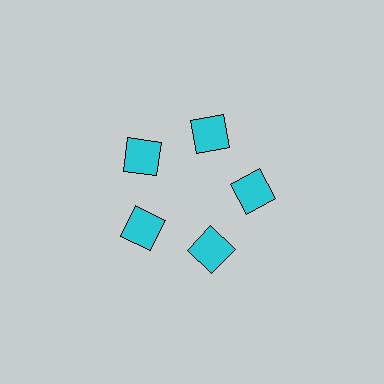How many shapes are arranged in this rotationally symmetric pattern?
There are 5 shapes, arranged in 5 groups of 1.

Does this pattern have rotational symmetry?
Yes, this pattern has 5-fold rotational symmetry. It looks the same after rotating 72 degrees around the center.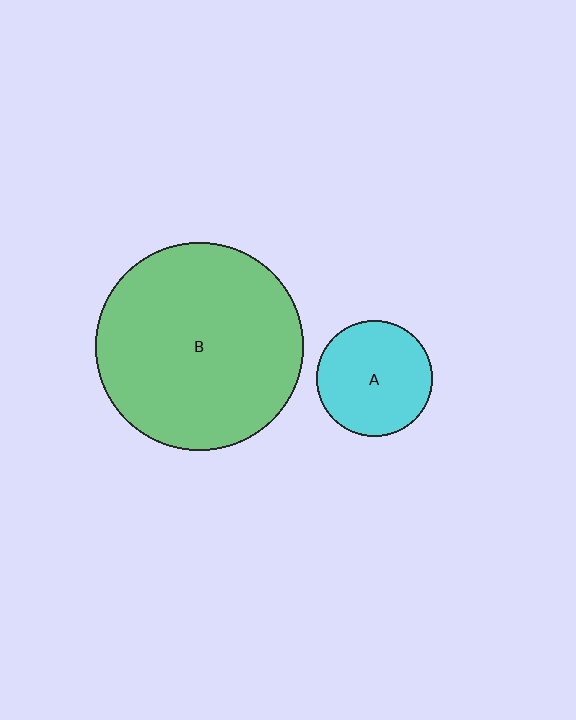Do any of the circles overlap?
No, none of the circles overlap.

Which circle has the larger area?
Circle B (green).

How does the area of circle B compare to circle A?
Approximately 3.2 times.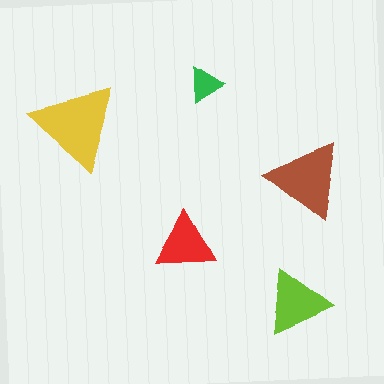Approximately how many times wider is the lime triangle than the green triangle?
About 2 times wider.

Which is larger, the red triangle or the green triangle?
The red one.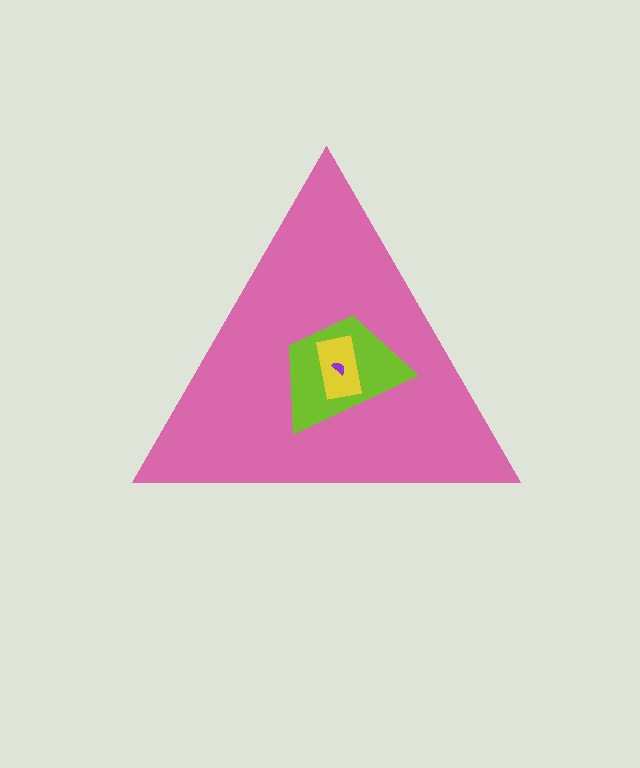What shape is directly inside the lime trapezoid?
The yellow rectangle.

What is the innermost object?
The purple semicircle.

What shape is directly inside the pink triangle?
The lime trapezoid.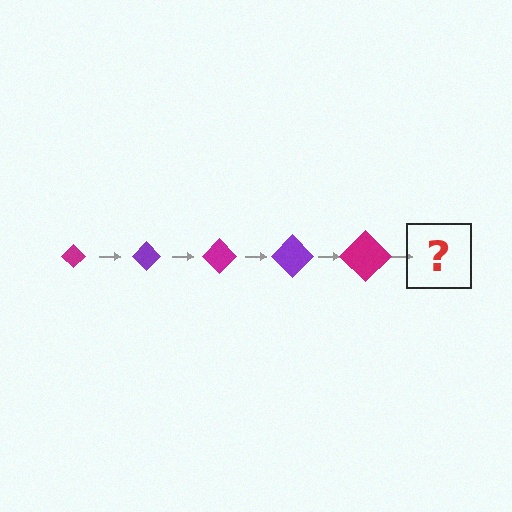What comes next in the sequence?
The next element should be a purple diamond, larger than the previous one.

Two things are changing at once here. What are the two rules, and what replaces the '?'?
The two rules are that the diamond grows larger each step and the color cycles through magenta and purple. The '?' should be a purple diamond, larger than the previous one.